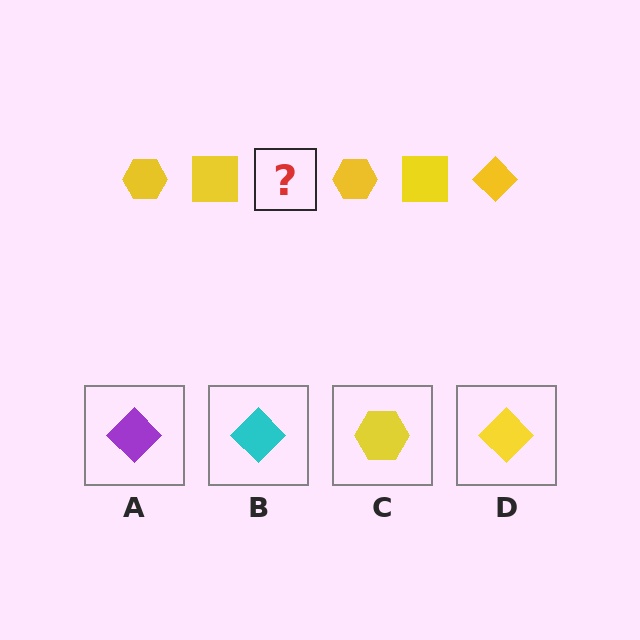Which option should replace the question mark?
Option D.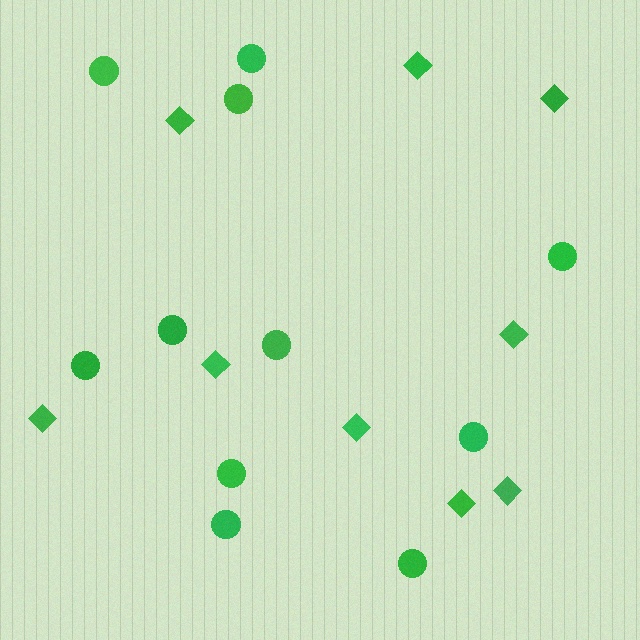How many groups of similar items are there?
There are 2 groups: one group of diamonds (9) and one group of circles (11).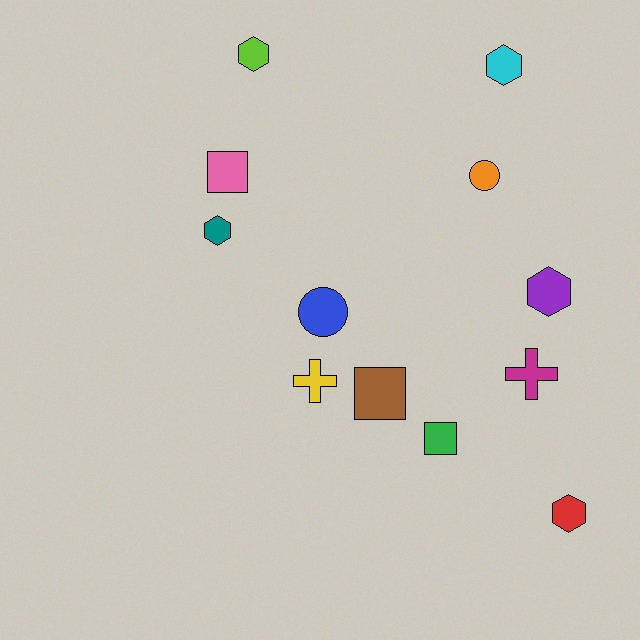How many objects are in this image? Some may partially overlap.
There are 12 objects.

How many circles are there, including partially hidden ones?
There are 2 circles.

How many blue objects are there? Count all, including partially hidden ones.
There is 1 blue object.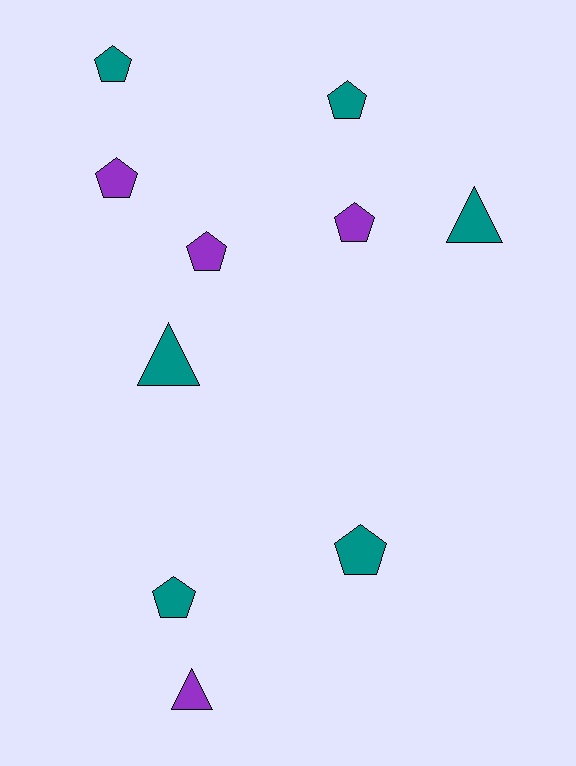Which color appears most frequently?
Teal, with 6 objects.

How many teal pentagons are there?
There are 4 teal pentagons.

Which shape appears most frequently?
Pentagon, with 7 objects.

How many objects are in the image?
There are 10 objects.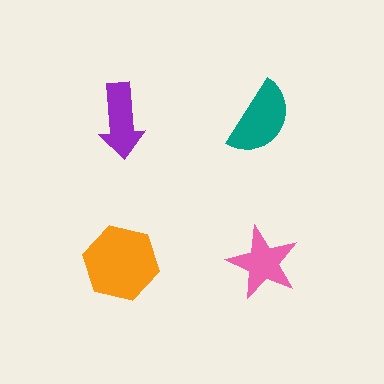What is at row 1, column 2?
A teal semicircle.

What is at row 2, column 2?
A pink star.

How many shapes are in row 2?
2 shapes.